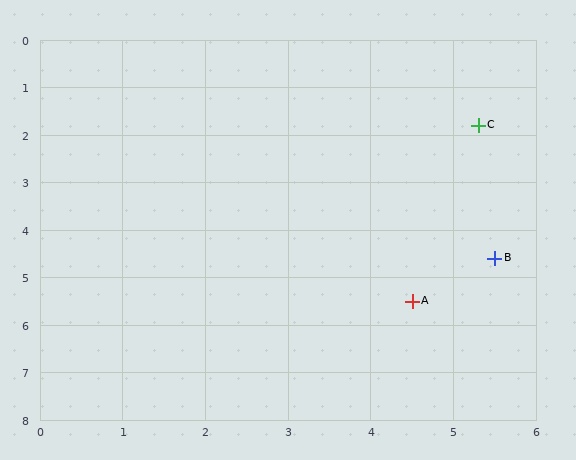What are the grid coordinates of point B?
Point B is at approximately (5.5, 4.6).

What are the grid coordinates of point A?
Point A is at approximately (4.5, 5.5).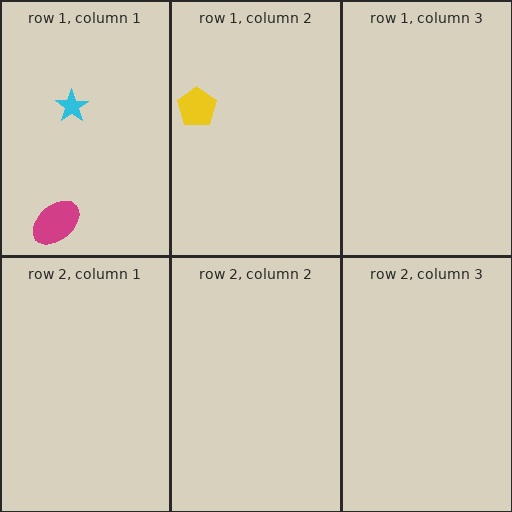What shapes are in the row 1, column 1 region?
The magenta ellipse, the cyan star.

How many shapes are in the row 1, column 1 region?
2.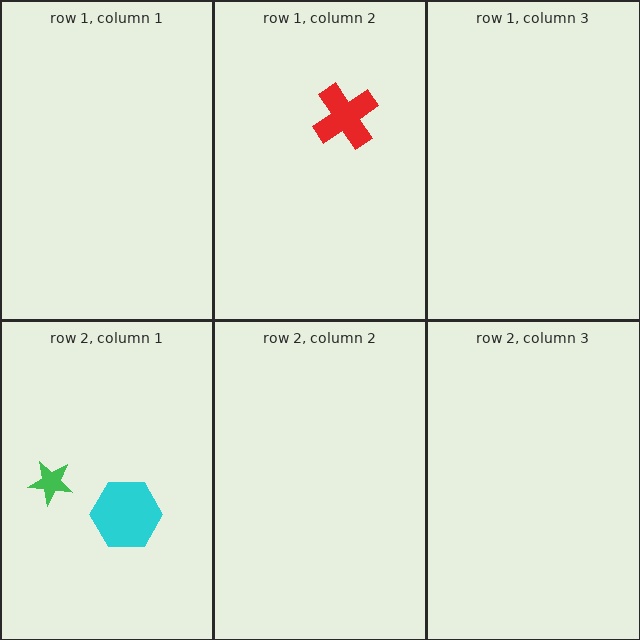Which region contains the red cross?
The row 1, column 2 region.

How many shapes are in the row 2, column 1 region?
2.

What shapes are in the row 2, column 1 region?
The green star, the cyan hexagon.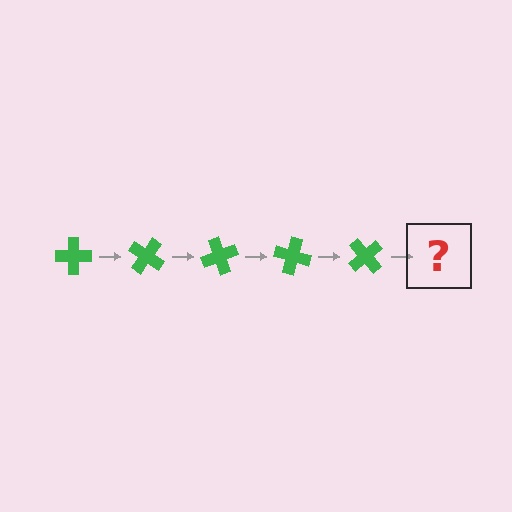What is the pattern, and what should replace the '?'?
The pattern is that the cross rotates 35 degrees each step. The '?' should be a green cross rotated 175 degrees.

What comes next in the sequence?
The next element should be a green cross rotated 175 degrees.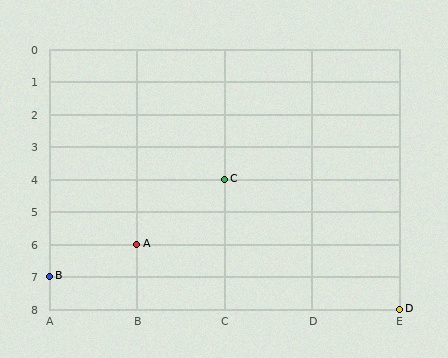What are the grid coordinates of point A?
Point A is at grid coordinates (B, 6).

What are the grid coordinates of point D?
Point D is at grid coordinates (E, 8).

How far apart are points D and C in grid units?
Points D and C are 2 columns and 4 rows apart (about 4.5 grid units diagonally).